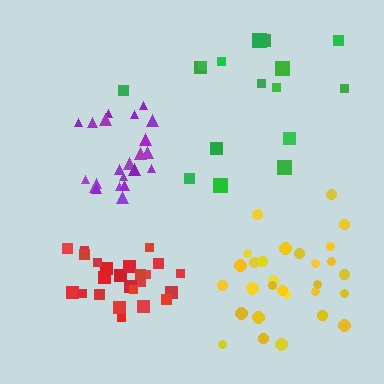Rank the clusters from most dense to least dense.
purple, red, yellow, green.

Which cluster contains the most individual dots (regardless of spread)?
Yellow (29).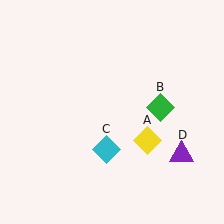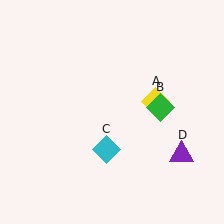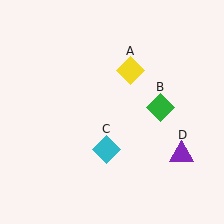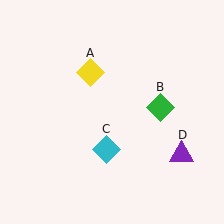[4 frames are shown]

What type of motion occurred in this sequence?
The yellow diamond (object A) rotated counterclockwise around the center of the scene.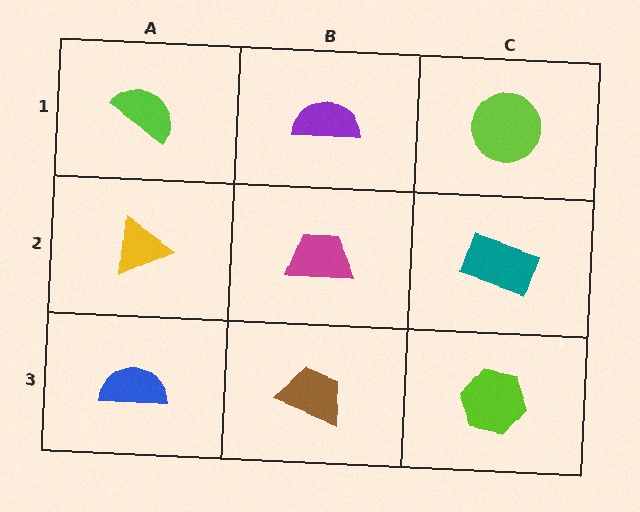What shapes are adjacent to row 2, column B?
A purple semicircle (row 1, column B), a brown trapezoid (row 3, column B), a yellow triangle (row 2, column A), a teal rectangle (row 2, column C).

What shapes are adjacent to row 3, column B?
A magenta trapezoid (row 2, column B), a blue semicircle (row 3, column A), a lime hexagon (row 3, column C).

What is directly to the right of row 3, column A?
A brown trapezoid.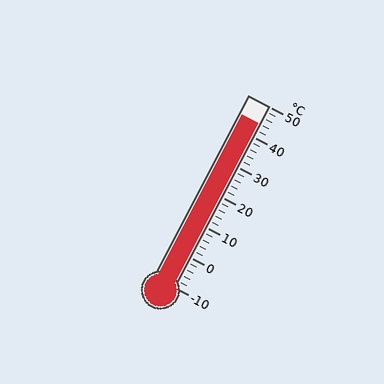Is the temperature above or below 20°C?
The temperature is above 20°C.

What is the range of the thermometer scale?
The thermometer scale ranges from -10°C to 50°C.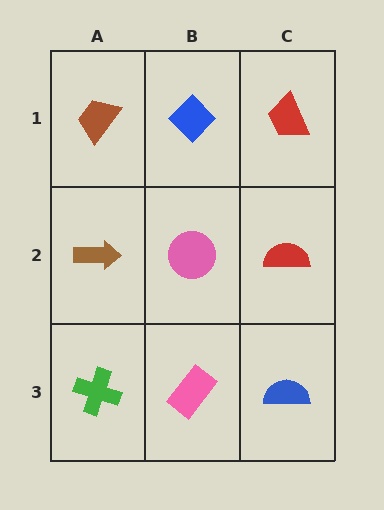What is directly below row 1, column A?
A brown arrow.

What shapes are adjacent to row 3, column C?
A red semicircle (row 2, column C), a pink rectangle (row 3, column B).